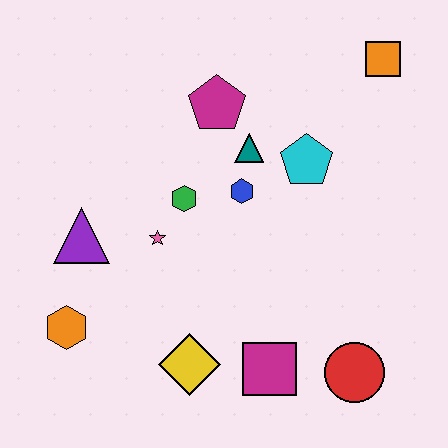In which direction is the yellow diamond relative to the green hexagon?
The yellow diamond is below the green hexagon.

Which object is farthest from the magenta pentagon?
The red circle is farthest from the magenta pentagon.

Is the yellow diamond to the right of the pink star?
Yes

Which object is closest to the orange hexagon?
The purple triangle is closest to the orange hexagon.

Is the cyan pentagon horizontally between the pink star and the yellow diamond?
No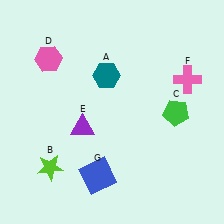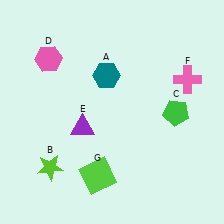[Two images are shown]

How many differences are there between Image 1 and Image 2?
There is 1 difference between the two images.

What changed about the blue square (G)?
In Image 1, G is blue. In Image 2, it changed to lime.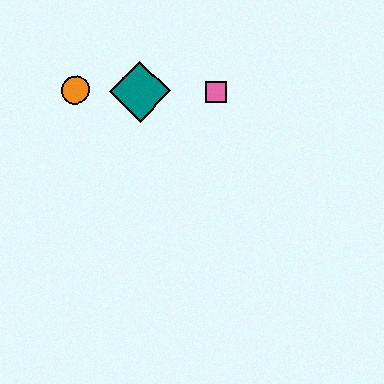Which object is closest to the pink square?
The teal diamond is closest to the pink square.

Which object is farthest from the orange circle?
The pink square is farthest from the orange circle.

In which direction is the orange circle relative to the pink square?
The orange circle is to the left of the pink square.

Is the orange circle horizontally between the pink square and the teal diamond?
No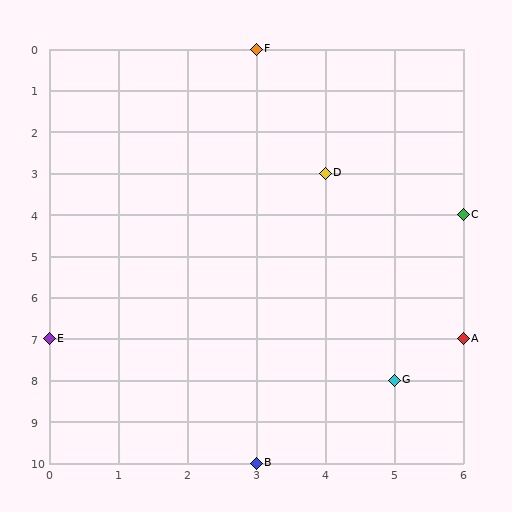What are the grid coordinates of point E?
Point E is at grid coordinates (0, 7).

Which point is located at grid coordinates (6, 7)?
Point A is at (6, 7).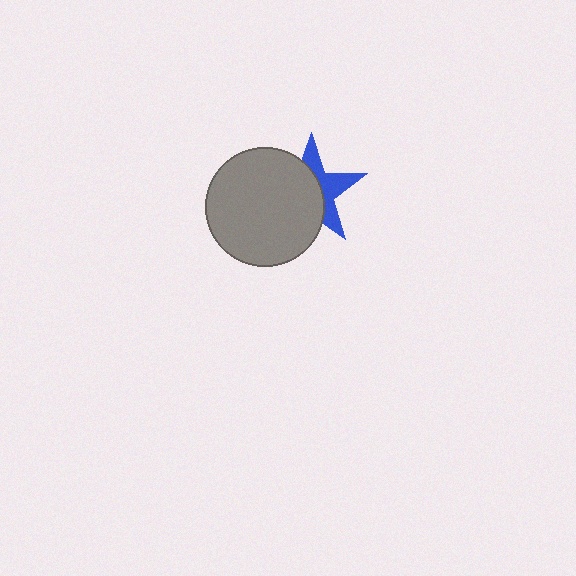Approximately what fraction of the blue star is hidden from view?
Roughly 59% of the blue star is hidden behind the gray circle.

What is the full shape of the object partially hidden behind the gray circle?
The partially hidden object is a blue star.